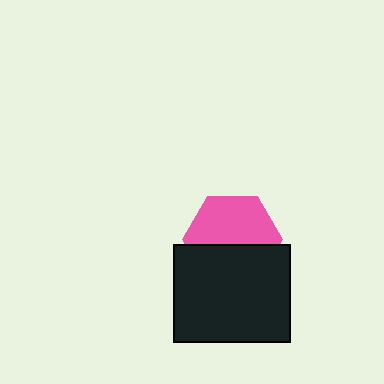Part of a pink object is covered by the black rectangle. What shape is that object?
It is a hexagon.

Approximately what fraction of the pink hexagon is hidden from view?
Roughly 44% of the pink hexagon is hidden behind the black rectangle.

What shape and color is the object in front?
The object in front is a black rectangle.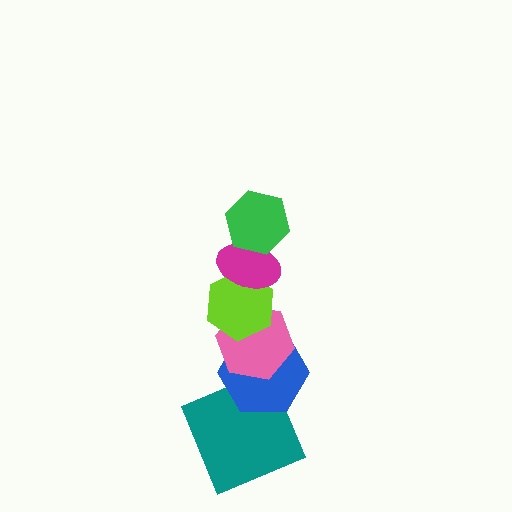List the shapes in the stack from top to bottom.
From top to bottom: the green hexagon, the magenta ellipse, the lime hexagon, the pink hexagon, the blue hexagon, the teal square.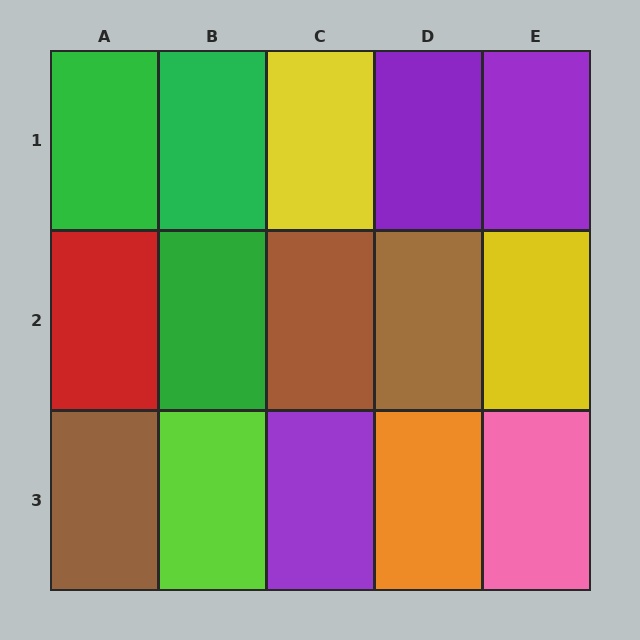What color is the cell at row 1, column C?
Yellow.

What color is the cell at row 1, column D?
Purple.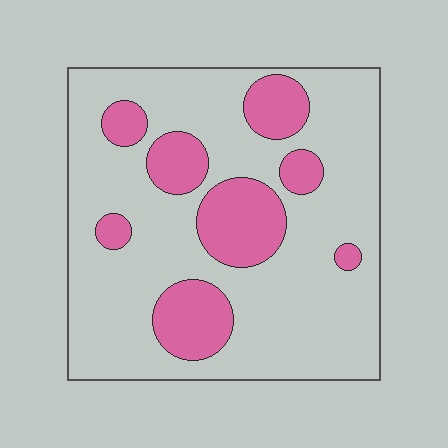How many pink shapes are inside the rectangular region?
8.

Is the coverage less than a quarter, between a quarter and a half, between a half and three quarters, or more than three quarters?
Less than a quarter.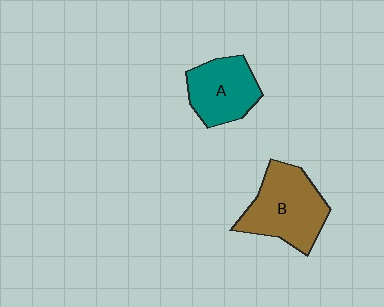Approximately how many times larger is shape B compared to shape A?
Approximately 1.3 times.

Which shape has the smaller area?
Shape A (teal).